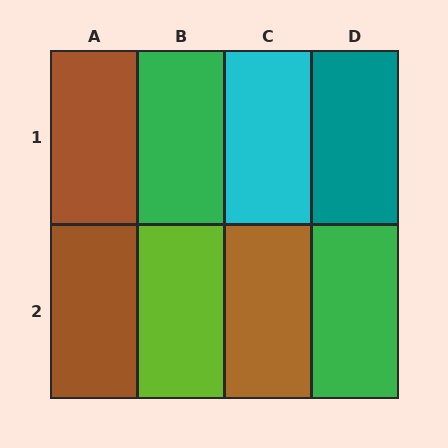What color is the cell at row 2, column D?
Green.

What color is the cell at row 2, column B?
Lime.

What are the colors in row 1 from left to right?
Brown, green, cyan, teal.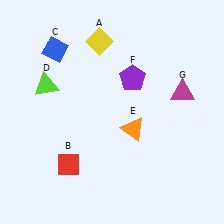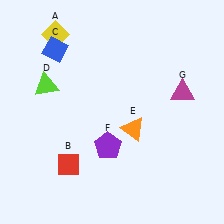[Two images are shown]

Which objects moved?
The objects that moved are: the yellow diamond (A), the purple pentagon (F).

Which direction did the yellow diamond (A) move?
The yellow diamond (A) moved left.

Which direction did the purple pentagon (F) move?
The purple pentagon (F) moved down.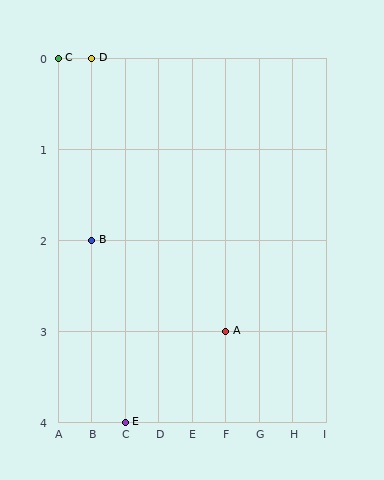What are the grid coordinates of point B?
Point B is at grid coordinates (B, 2).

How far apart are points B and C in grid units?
Points B and C are 1 column and 2 rows apart (about 2.2 grid units diagonally).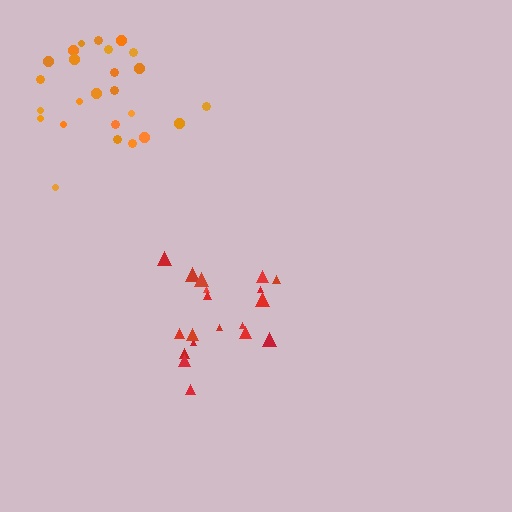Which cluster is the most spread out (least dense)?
Orange.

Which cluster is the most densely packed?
Red.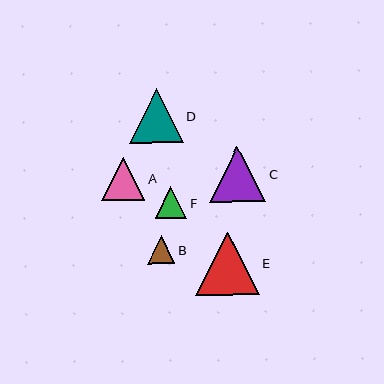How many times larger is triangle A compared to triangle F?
Triangle A is approximately 1.4 times the size of triangle F.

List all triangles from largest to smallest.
From largest to smallest: E, C, D, A, F, B.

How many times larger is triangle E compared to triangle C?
Triangle E is approximately 1.1 times the size of triangle C.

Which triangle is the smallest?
Triangle B is the smallest with a size of approximately 27 pixels.